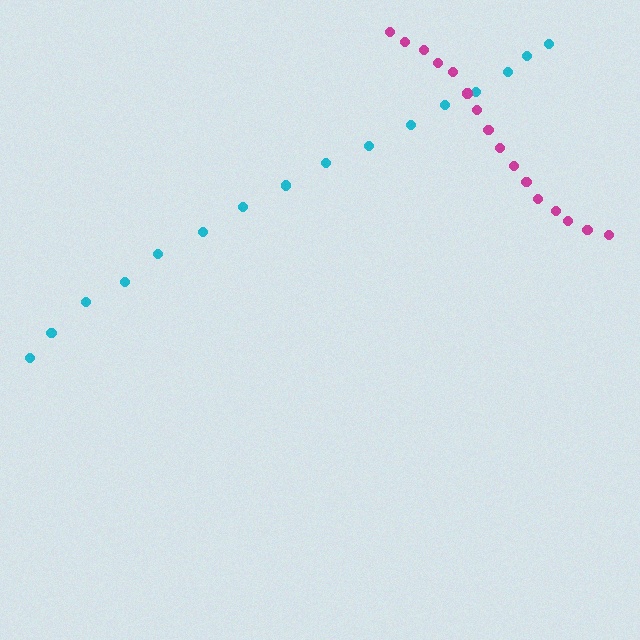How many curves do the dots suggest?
There are 2 distinct paths.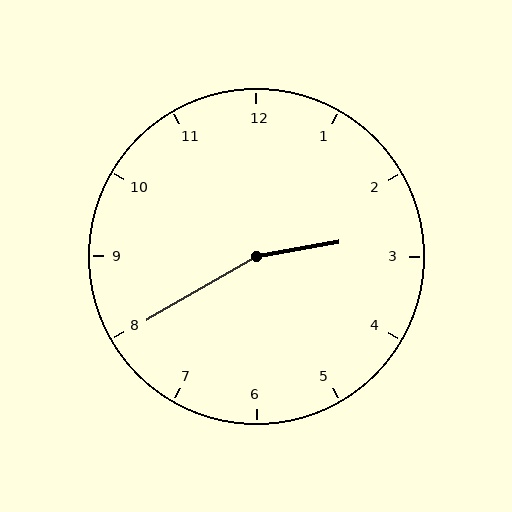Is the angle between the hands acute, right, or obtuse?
It is obtuse.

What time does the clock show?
2:40.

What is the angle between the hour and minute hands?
Approximately 160 degrees.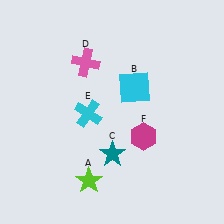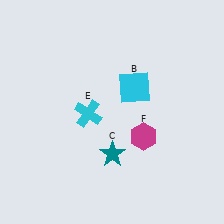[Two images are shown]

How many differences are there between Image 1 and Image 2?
There are 2 differences between the two images.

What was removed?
The pink cross (D), the lime star (A) were removed in Image 2.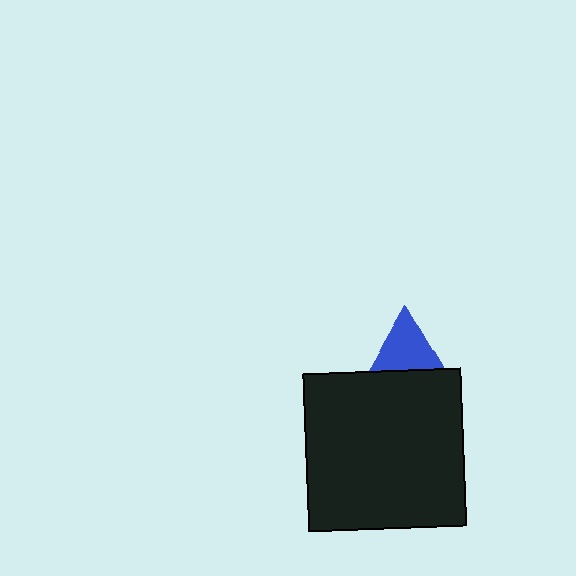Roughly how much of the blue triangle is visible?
About half of it is visible (roughly 61%).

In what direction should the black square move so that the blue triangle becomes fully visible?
The black square should move down. That is the shortest direction to clear the overlap and leave the blue triangle fully visible.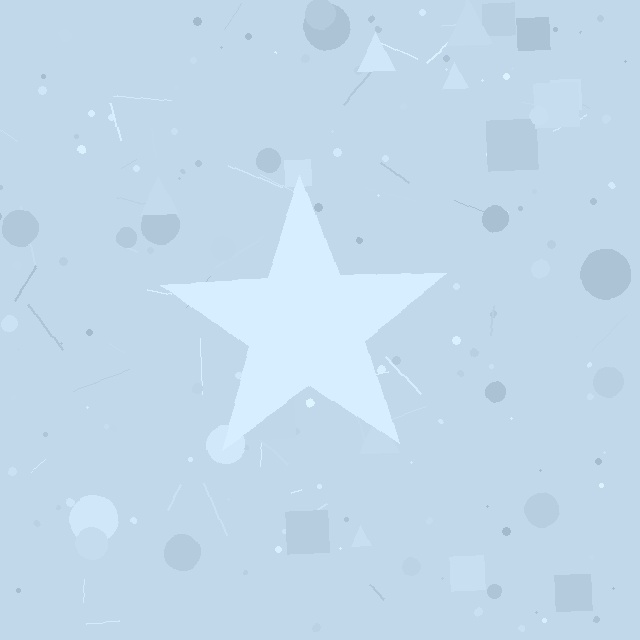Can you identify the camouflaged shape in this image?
The camouflaged shape is a star.